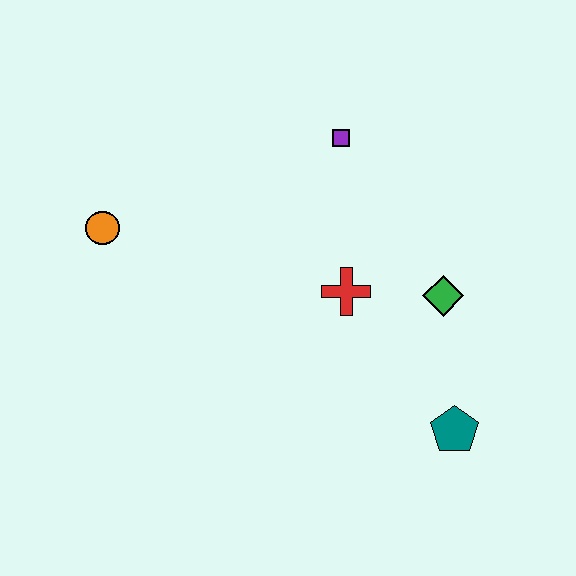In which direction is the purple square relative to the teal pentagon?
The purple square is above the teal pentagon.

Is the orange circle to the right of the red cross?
No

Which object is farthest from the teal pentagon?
The orange circle is farthest from the teal pentagon.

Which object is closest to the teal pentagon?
The green diamond is closest to the teal pentagon.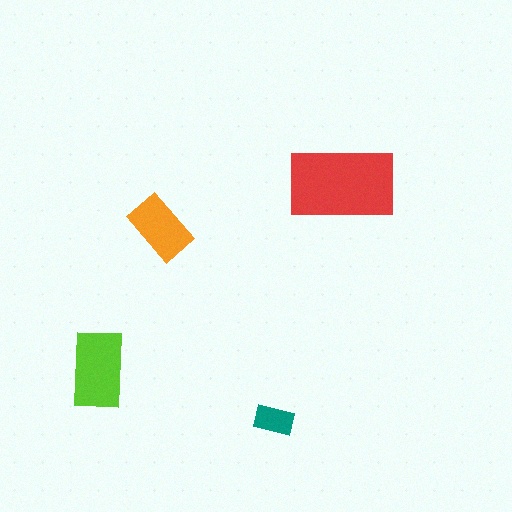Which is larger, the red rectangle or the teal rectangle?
The red one.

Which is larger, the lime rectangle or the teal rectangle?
The lime one.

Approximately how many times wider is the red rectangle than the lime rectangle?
About 1.5 times wider.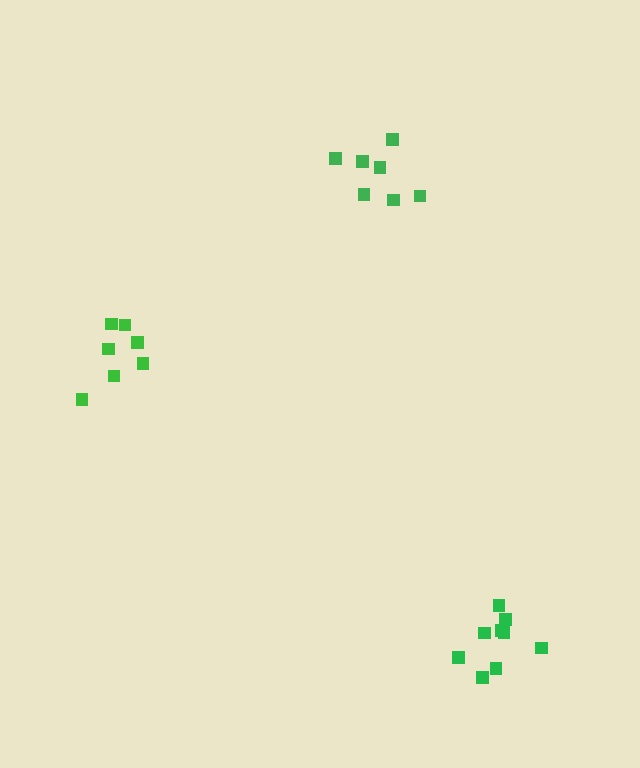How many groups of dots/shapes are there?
There are 3 groups.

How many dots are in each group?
Group 1: 7 dots, Group 2: 7 dots, Group 3: 9 dots (23 total).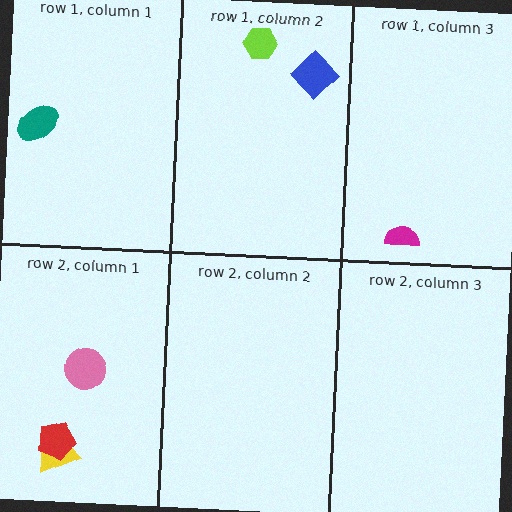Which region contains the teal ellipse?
The row 1, column 1 region.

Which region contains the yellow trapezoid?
The row 2, column 1 region.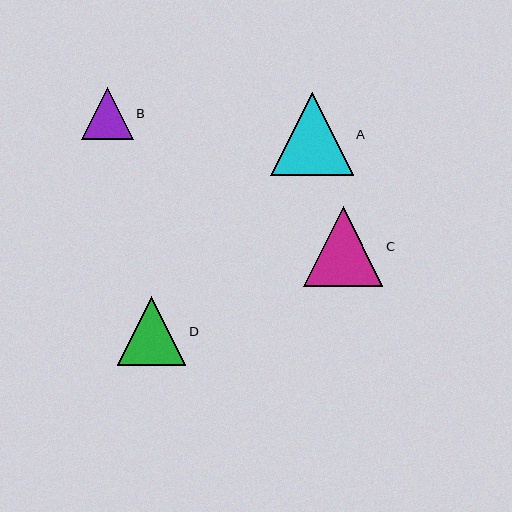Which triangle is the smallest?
Triangle B is the smallest with a size of approximately 52 pixels.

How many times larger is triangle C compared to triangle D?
Triangle C is approximately 1.2 times the size of triangle D.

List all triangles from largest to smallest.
From largest to smallest: A, C, D, B.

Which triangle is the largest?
Triangle A is the largest with a size of approximately 83 pixels.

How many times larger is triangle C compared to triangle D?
Triangle C is approximately 1.2 times the size of triangle D.